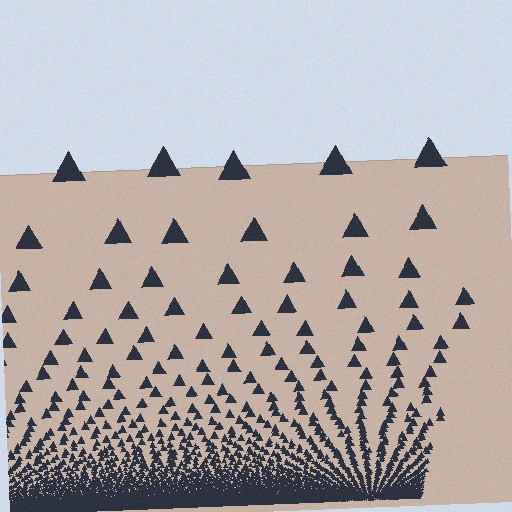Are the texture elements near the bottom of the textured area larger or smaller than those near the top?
Smaller. The gradient is inverted — elements near the bottom are smaller and denser.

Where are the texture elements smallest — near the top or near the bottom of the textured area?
Near the bottom.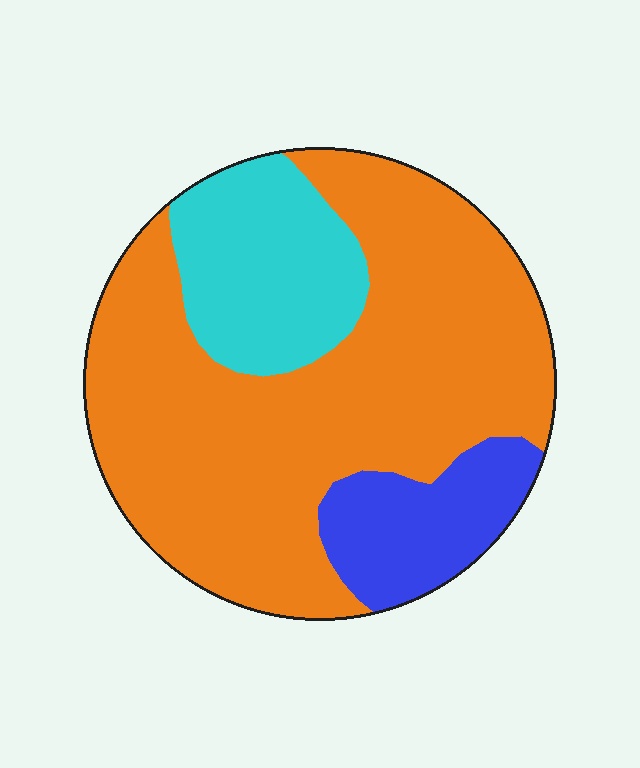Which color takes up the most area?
Orange, at roughly 70%.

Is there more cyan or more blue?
Cyan.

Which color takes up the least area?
Blue, at roughly 15%.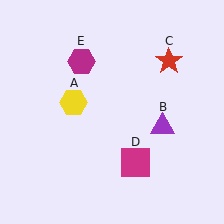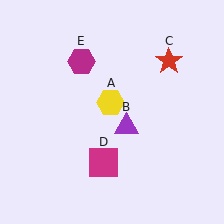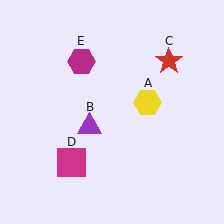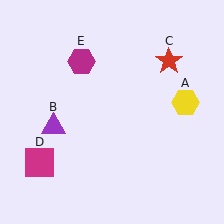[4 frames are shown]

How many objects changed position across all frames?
3 objects changed position: yellow hexagon (object A), purple triangle (object B), magenta square (object D).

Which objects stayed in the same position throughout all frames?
Red star (object C) and magenta hexagon (object E) remained stationary.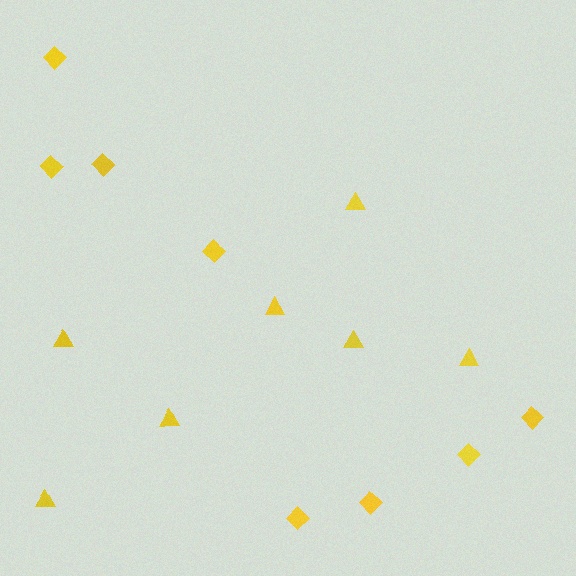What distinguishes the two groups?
There are 2 groups: one group of triangles (7) and one group of diamonds (8).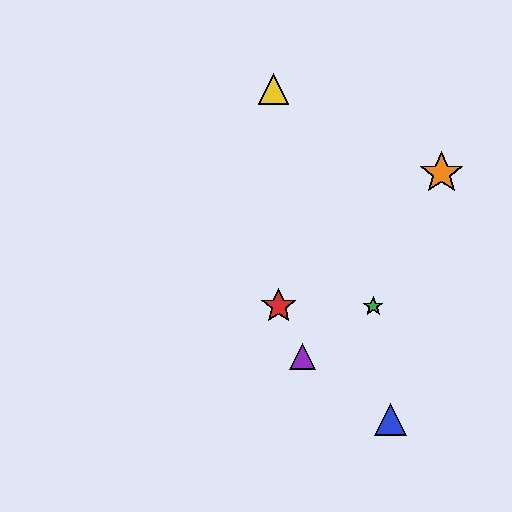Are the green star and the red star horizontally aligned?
Yes, both are at y≈306.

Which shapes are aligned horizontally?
The red star, the green star are aligned horizontally.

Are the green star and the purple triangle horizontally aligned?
No, the green star is at y≈306 and the purple triangle is at y≈356.